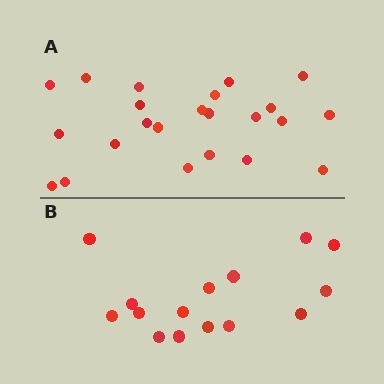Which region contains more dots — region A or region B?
Region A (the top region) has more dots.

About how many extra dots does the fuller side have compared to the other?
Region A has roughly 8 or so more dots than region B.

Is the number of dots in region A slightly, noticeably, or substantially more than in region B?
Region A has substantially more. The ratio is roughly 1.5 to 1.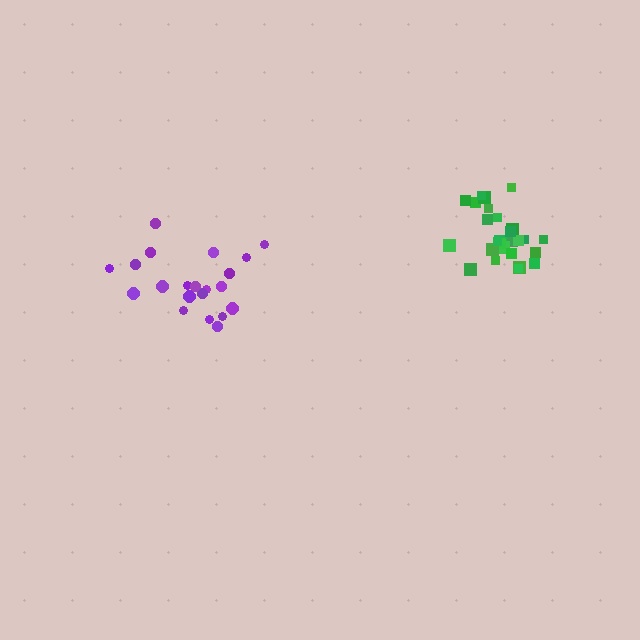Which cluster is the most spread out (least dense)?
Purple.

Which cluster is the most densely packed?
Green.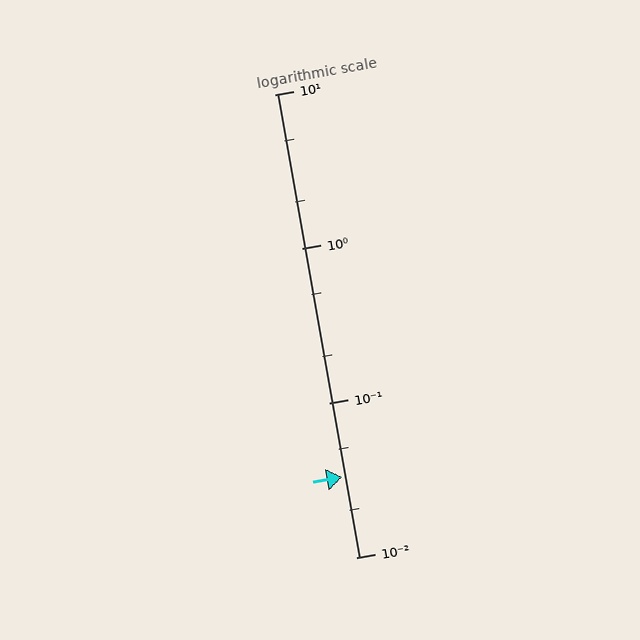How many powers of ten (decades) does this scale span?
The scale spans 3 decades, from 0.01 to 10.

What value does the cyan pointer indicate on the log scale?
The pointer indicates approximately 0.033.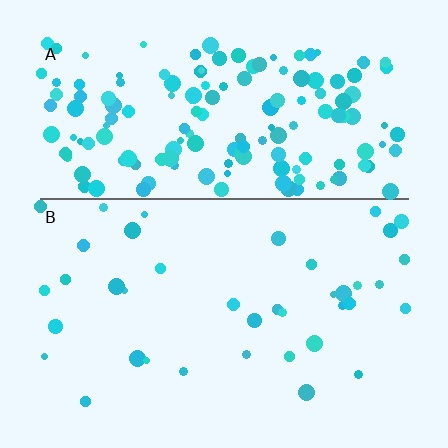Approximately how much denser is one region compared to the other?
Approximately 4.1× — region A over region B.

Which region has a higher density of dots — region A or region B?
A (the top).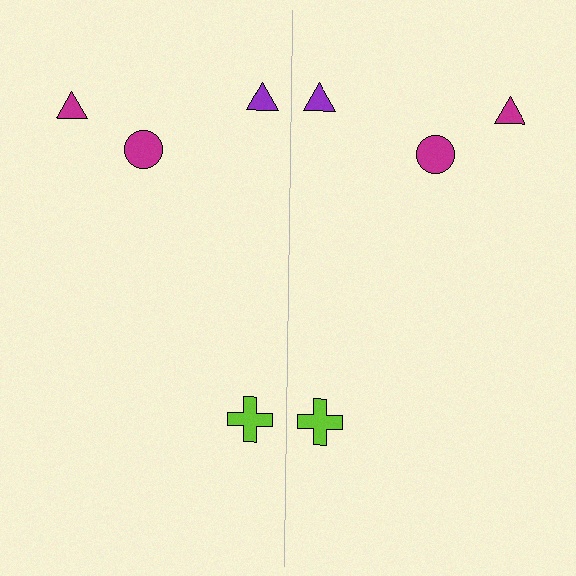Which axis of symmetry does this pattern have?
The pattern has a vertical axis of symmetry running through the center of the image.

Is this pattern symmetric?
Yes, this pattern has bilateral (reflection) symmetry.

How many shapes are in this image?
There are 8 shapes in this image.